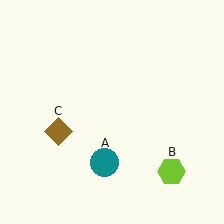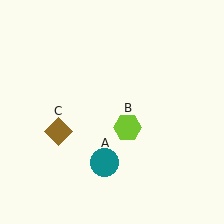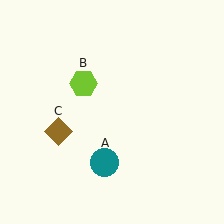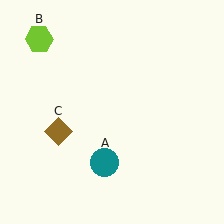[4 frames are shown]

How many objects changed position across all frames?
1 object changed position: lime hexagon (object B).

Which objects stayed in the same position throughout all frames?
Teal circle (object A) and brown diamond (object C) remained stationary.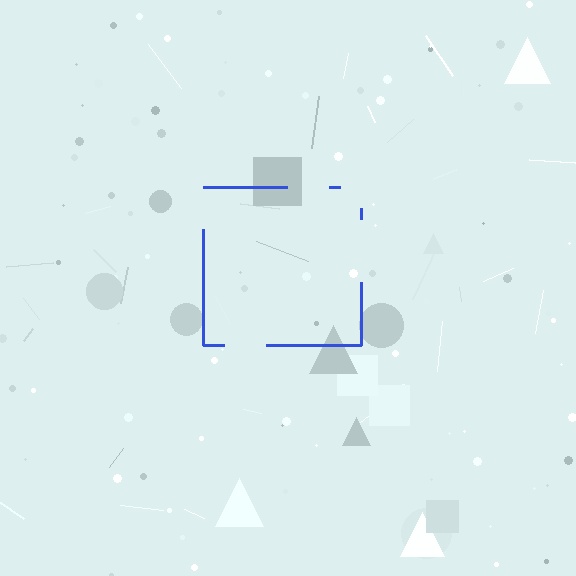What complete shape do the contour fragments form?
The contour fragments form a square.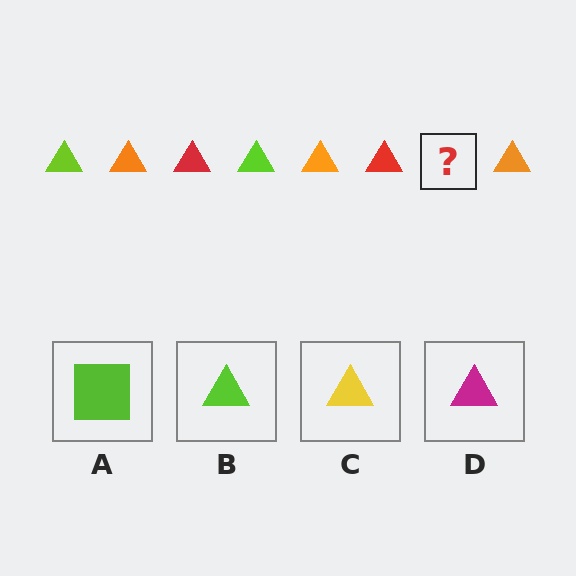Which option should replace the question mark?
Option B.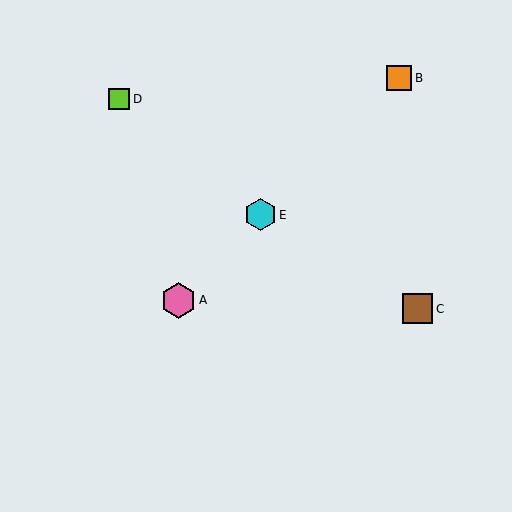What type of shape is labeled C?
Shape C is a brown square.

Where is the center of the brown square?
The center of the brown square is at (418, 309).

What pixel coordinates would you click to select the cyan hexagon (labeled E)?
Click at (260, 215) to select the cyan hexagon E.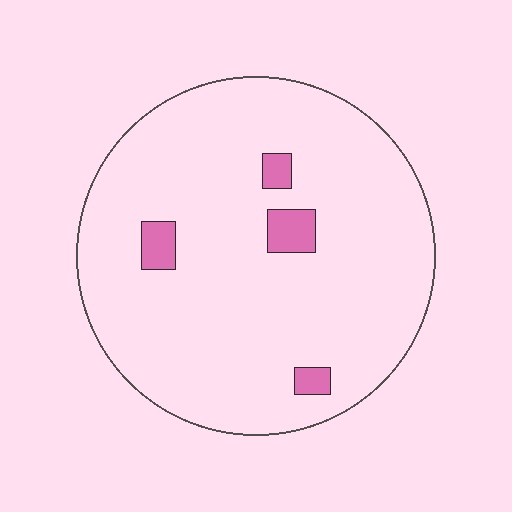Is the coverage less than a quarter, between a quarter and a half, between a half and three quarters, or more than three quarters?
Less than a quarter.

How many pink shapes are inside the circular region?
4.